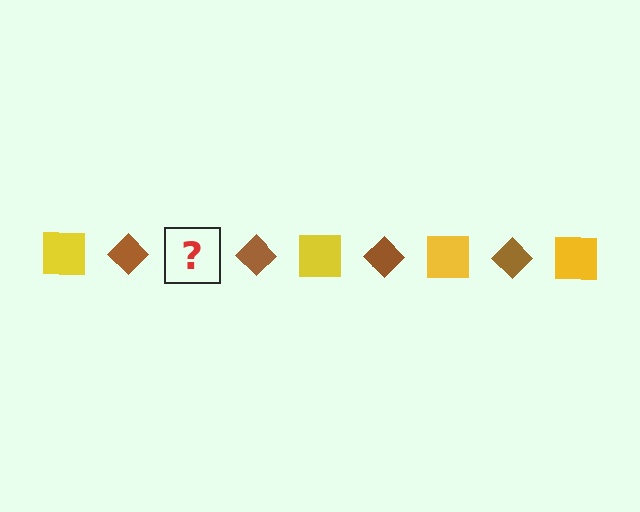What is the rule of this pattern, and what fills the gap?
The rule is that the pattern alternates between yellow square and brown diamond. The gap should be filled with a yellow square.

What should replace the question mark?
The question mark should be replaced with a yellow square.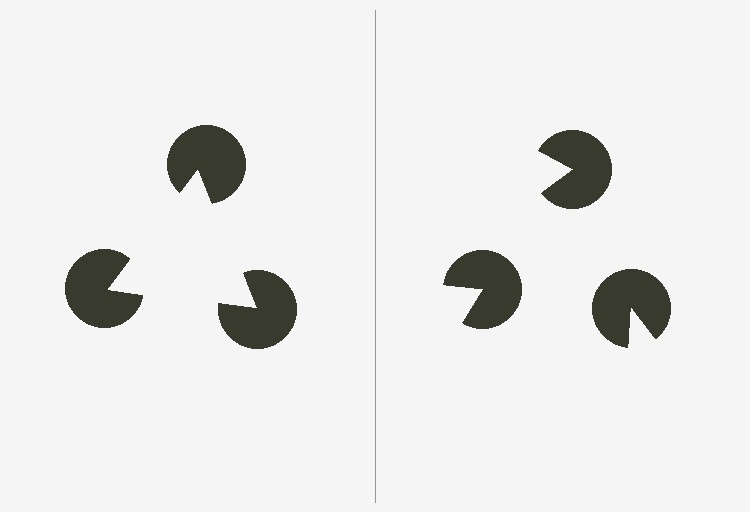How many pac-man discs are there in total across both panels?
6 — 3 on each side.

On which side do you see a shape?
An illusory triangle appears on the left side. On the right side the wedge cuts are rotated, so no coherent shape forms.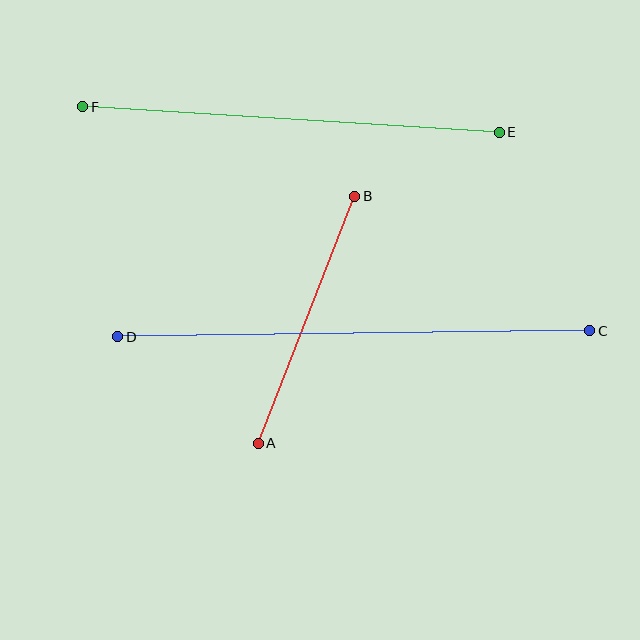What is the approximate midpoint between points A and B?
The midpoint is at approximately (306, 320) pixels.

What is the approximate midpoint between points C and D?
The midpoint is at approximately (354, 334) pixels.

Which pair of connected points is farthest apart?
Points C and D are farthest apart.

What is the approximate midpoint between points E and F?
The midpoint is at approximately (291, 120) pixels.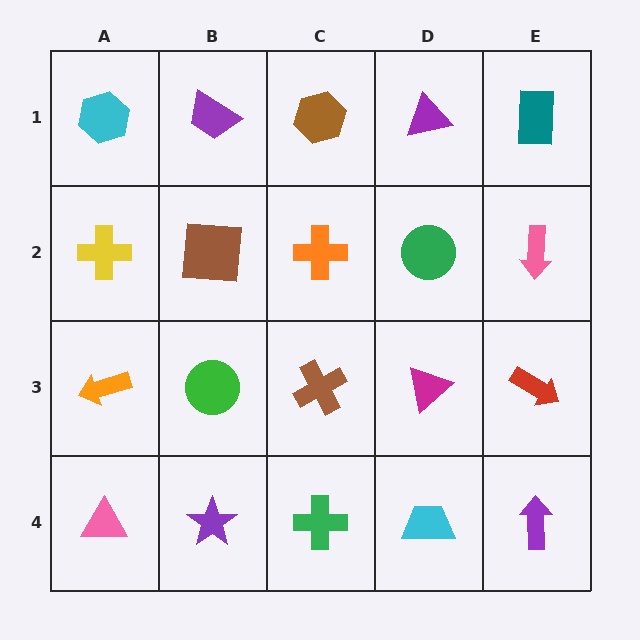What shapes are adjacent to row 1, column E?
A pink arrow (row 2, column E), a purple triangle (row 1, column D).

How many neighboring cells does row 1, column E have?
2.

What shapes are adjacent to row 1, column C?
An orange cross (row 2, column C), a purple trapezoid (row 1, column B), a purple triangle (row 1, column D).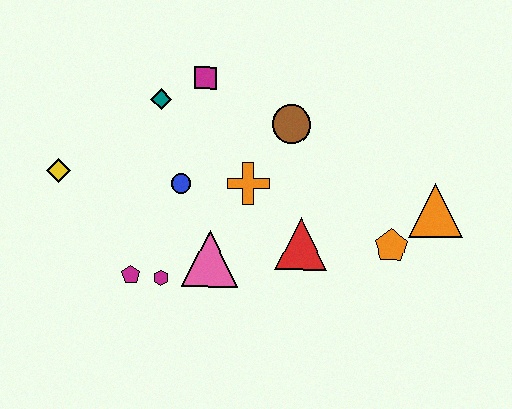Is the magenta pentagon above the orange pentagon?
No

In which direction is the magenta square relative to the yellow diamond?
The magenta square is to the right of the yellow diamond.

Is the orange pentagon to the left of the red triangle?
No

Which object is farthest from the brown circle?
The yellow diamond is farthest from the brown circle.